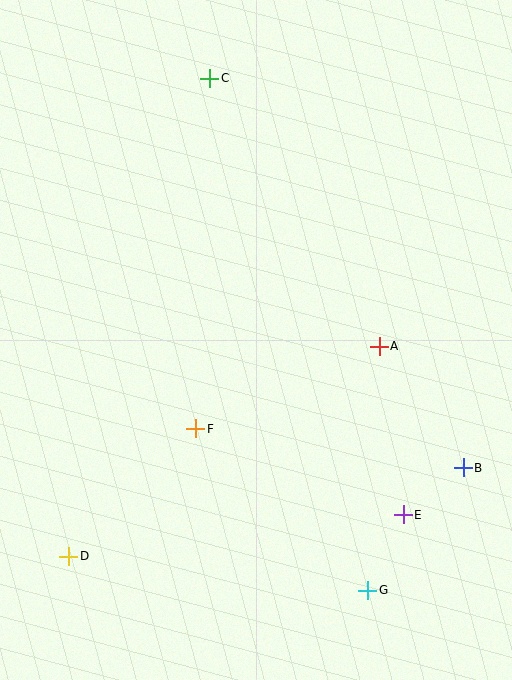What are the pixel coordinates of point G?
Point G is at (368, 590).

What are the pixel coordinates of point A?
Point A is at (379, 346).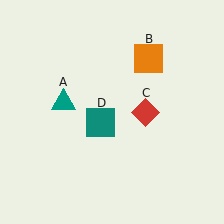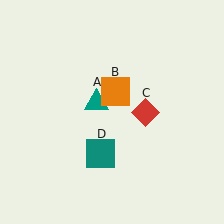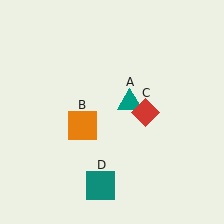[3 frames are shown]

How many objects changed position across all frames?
3 objects changed position: teal triangle (object A), orange square (object B), teal square (object D).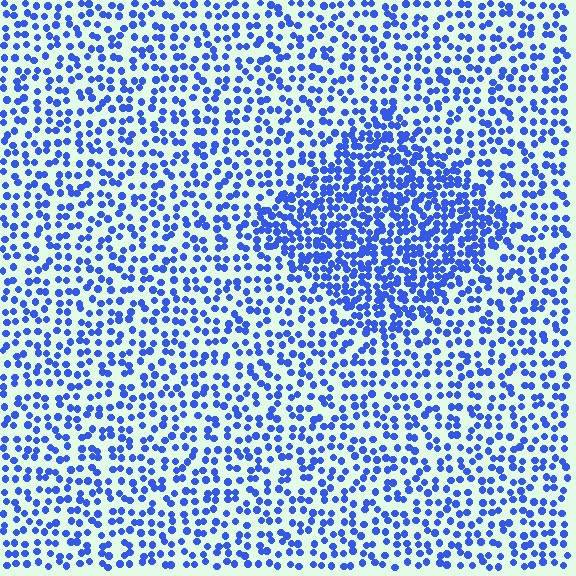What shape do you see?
I see a diamond.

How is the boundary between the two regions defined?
The boundary is defined by a change in element density (approximately 1.9x ratio). All elements are the same color, size, and shape.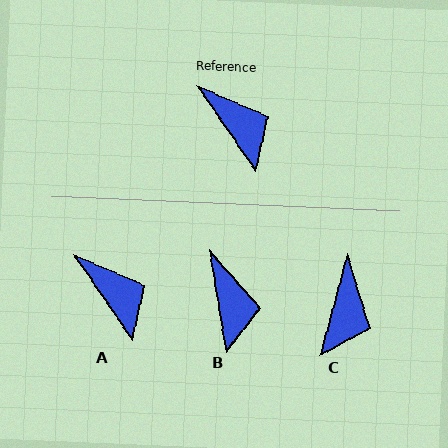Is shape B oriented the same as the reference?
No, it is off by about 25 degrees.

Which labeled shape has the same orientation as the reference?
A.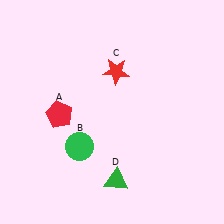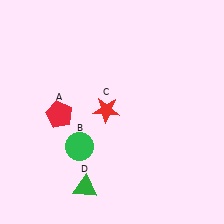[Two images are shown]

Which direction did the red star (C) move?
The red star (C) moved down.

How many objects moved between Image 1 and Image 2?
2 objects moved between the two images.